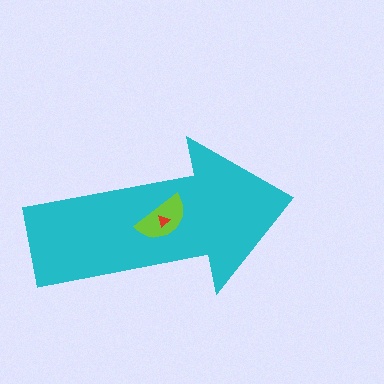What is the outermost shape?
The cyan arrow.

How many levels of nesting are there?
3.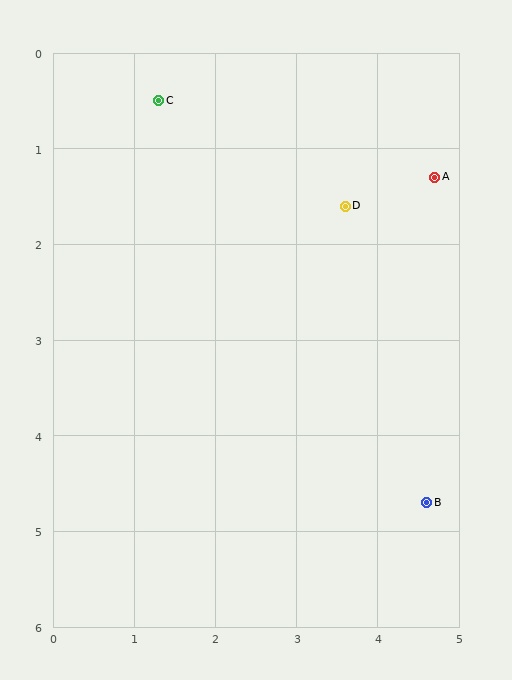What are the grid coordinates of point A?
Point A is at approximately (4.7, 1.3).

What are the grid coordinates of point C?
Point C is at approximately (1.3, 0.5).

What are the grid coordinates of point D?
Point D is at approximately (3.6, 1.6).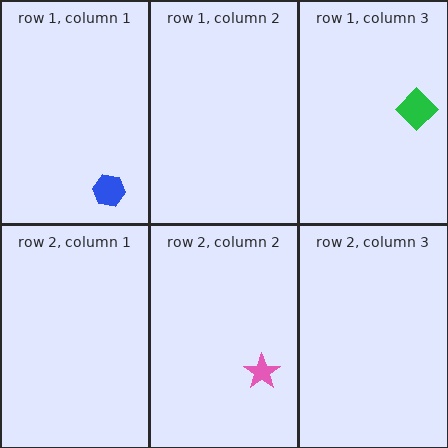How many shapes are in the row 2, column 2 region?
1.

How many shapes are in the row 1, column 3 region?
1.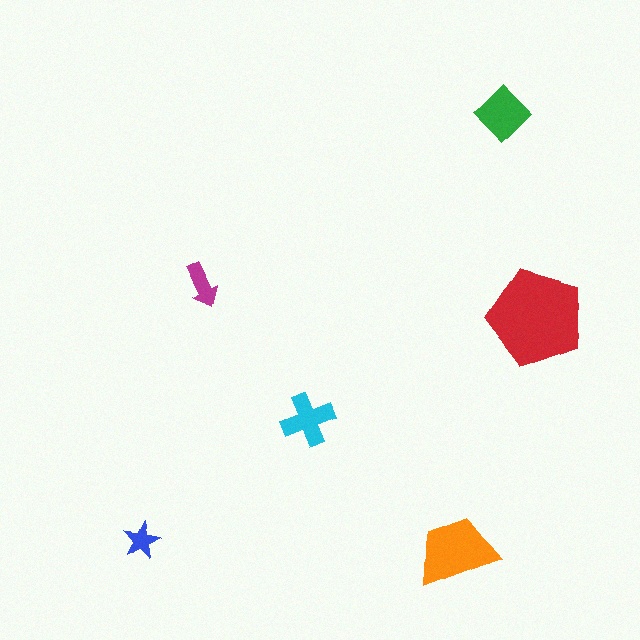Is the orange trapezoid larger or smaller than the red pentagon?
Smaller.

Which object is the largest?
The red pentagon.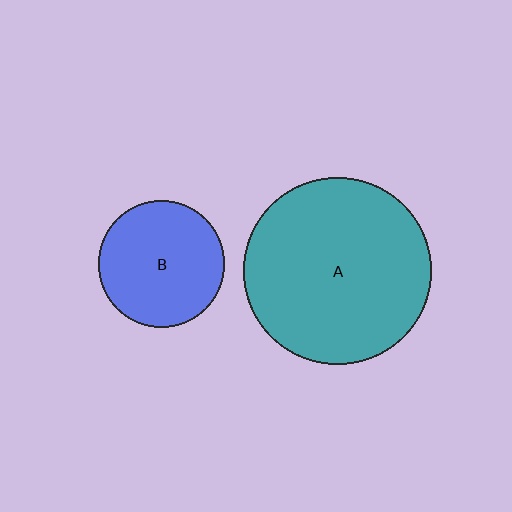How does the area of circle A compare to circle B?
Approximately 2.2 times.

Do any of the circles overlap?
No, none of the circles overlap.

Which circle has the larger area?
Circle A (teal).